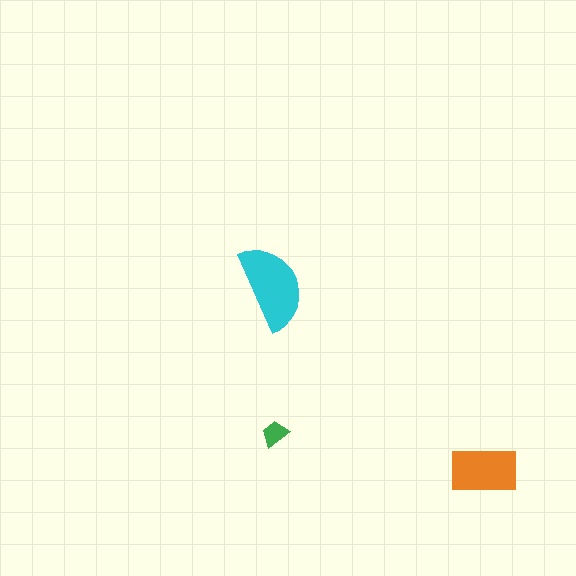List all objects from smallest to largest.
The green trapezoid, the orange rectangle, the cyan semicircle.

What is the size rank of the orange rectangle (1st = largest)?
2nd.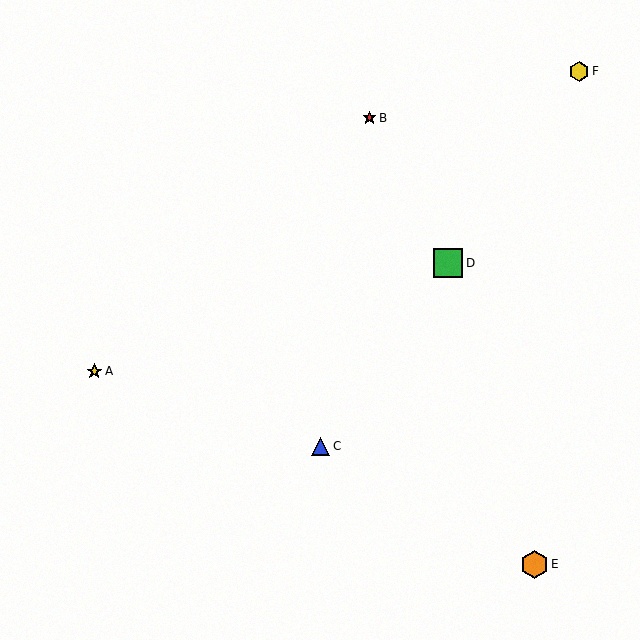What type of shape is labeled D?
Shape D is a green square.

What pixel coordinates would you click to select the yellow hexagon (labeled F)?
Click at (579, 71) to select the yellow hexagon F.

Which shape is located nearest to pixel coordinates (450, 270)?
The green square (labeled D) at (448, 263) is nearest to that location.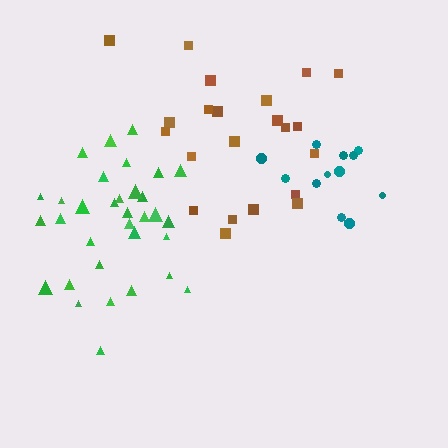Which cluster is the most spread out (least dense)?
Brown.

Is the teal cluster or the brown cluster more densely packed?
Teal.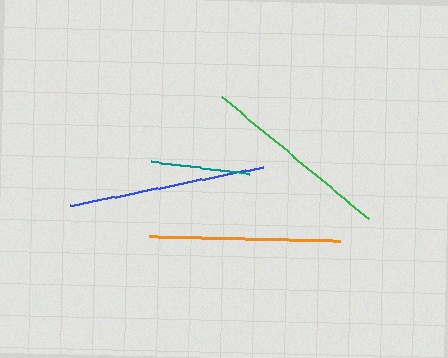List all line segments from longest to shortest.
From longest to shortest: blue, green, orange, teal.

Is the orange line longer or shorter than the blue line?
The blue line is longer than the orange line.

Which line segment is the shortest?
The teal line is the shortest at approximately 99 pixels.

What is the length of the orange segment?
The orange segment is approximately 191 pixels long.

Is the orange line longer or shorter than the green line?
The green line is longer than the orange line.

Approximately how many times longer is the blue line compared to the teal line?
The blue line is approximately 2.0 times the length of the teal line.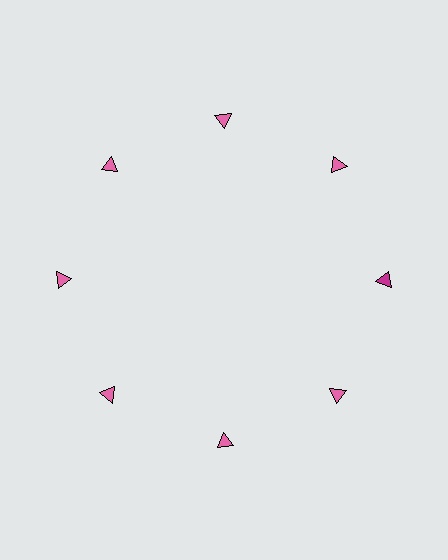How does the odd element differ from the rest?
It has a different color: magenta instead of pink.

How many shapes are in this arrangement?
There are 8 shapes arranged in a ring pattern.